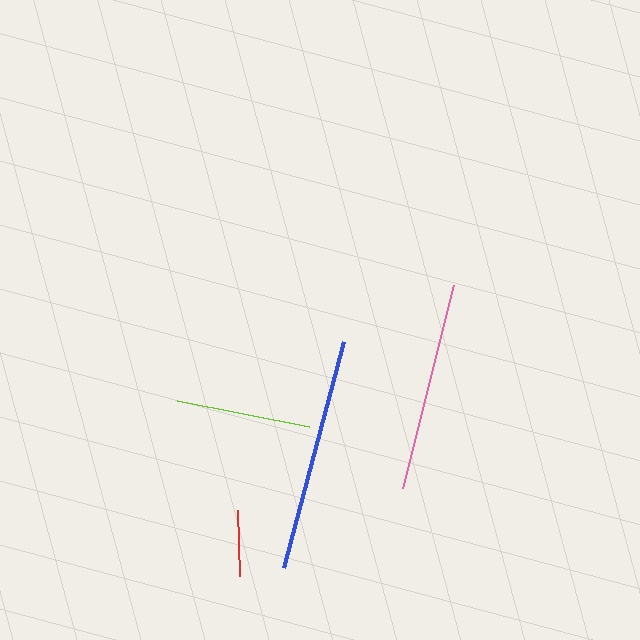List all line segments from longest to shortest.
From longest to shortest: blue, pink, lime, red.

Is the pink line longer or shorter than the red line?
The pink line is longer than the red line.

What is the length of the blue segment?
The blue segment is approximately 233 pixels long.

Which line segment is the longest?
The blue line is the longest at approximately 233 pixels.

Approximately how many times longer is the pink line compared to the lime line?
The pink line is approximately 1.6 times the length of the lime line.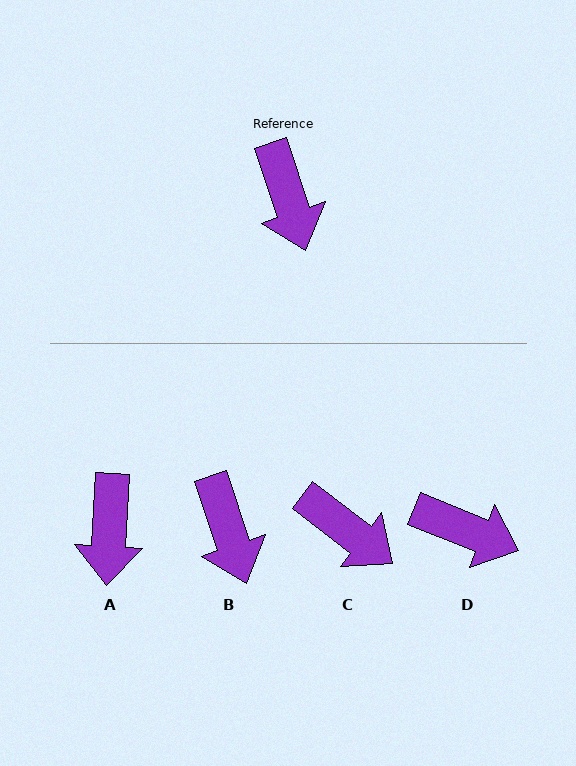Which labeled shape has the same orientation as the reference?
B.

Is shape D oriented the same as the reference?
No, it is off by about 50 degrees.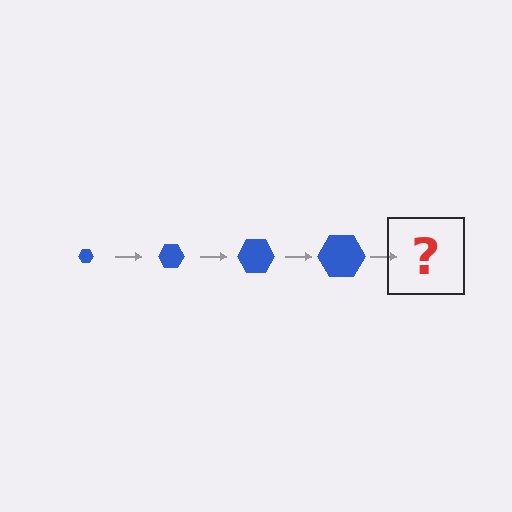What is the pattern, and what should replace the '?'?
The pattern is that the hexagon gets progressively larger each step. The '?' should be a blue hexagon, larger than the previous one.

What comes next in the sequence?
The next element should be a blue hexagon, larger than the previous one.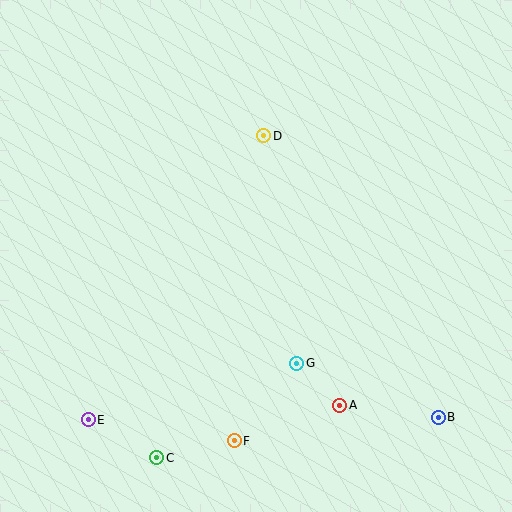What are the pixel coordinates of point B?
Point B is at (438, 417).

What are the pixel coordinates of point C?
Point C is at (157, 458).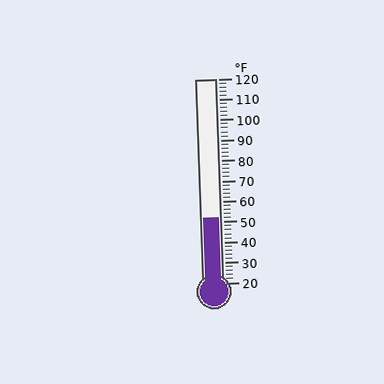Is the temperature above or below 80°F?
The temperature is below 80°F.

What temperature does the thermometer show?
The thermometer shows approximately 52°F.